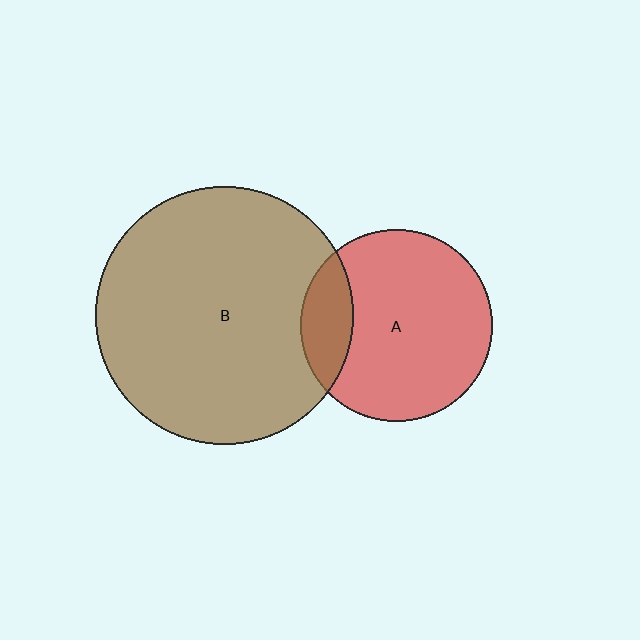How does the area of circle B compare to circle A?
Approximately 1.8 times.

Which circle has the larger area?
Circle B (brown).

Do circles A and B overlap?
Yes.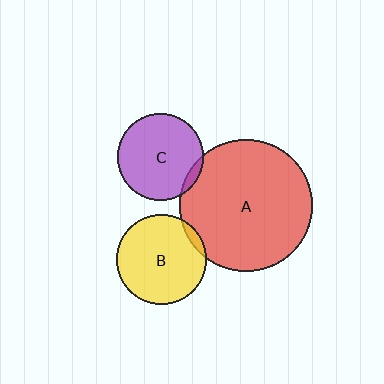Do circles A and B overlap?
Yes.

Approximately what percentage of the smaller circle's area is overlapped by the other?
Approximately 5%.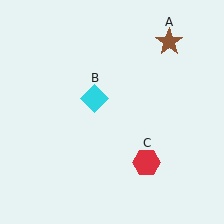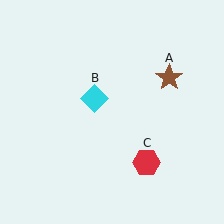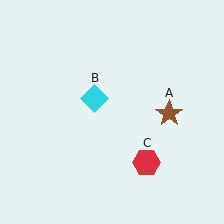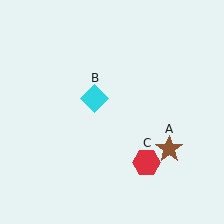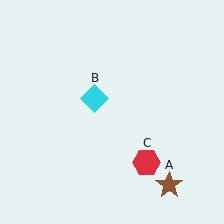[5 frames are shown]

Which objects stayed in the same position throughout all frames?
Cyan diamond (object B) and red hexagon (object C) remained stationary.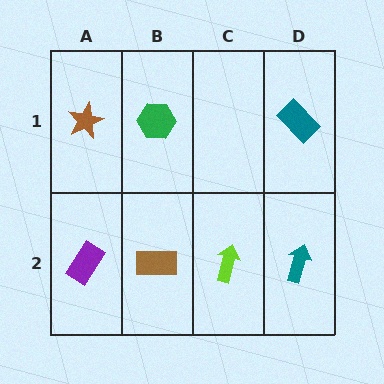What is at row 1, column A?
A brown star.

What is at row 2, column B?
A brown rectangle.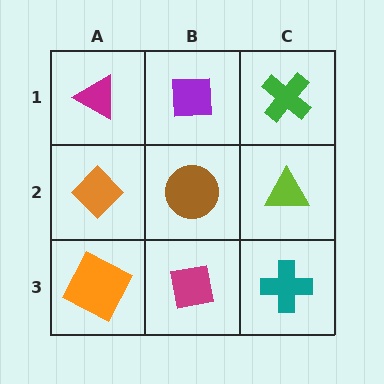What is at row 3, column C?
A teal cross.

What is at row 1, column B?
A purple square.